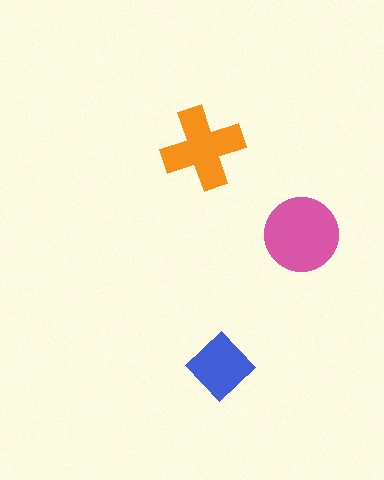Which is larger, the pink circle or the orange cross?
The pink circle.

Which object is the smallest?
The blue diamond.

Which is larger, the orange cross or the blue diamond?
The orange cross.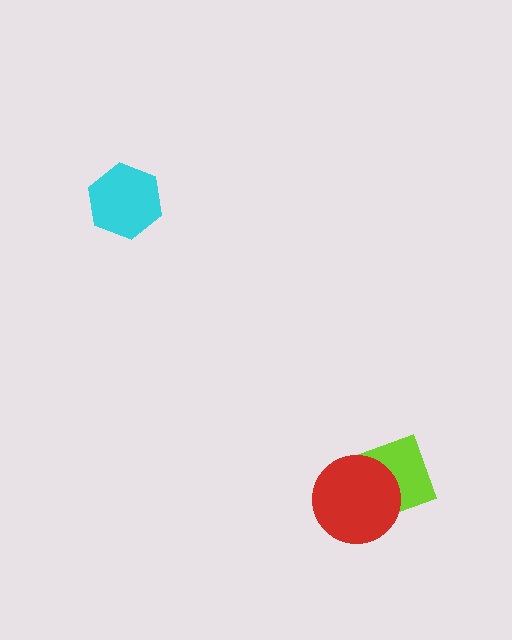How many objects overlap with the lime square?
1 object overlaps with the lime square.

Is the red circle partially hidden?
No, no other shape covers it.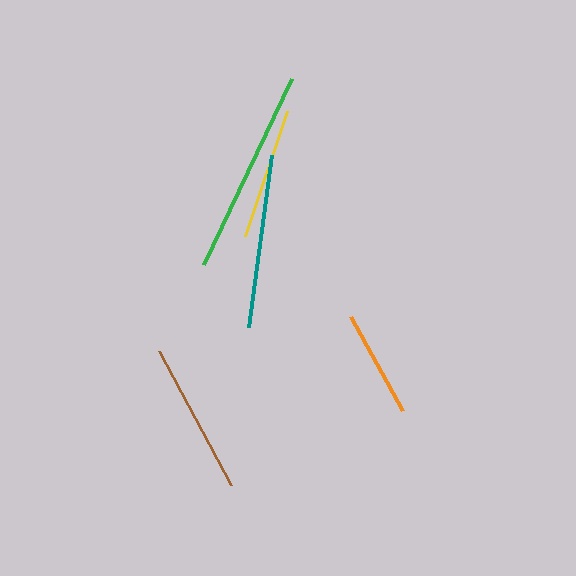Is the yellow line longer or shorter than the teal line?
The teal line is longer than the yellow line.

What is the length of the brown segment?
The brown segment is approximately 152 pixels long.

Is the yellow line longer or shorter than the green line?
The green line is longer than the yellow line.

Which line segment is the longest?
The green line is the longest at approximately 206 pixels.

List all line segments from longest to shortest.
From longest to shortest: green, teal, brown, yellow, orange.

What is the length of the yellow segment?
The yellow segment is approximately 132 pixels long.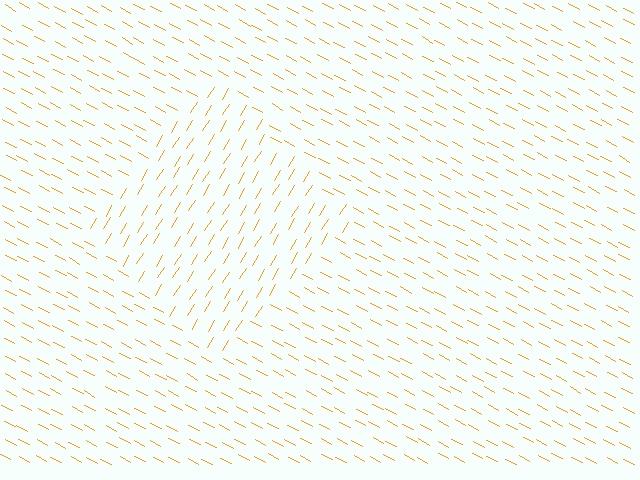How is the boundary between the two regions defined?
The boundary is defined purely by a change in line orientation (approximately 87 degrees difference). All lines are the same color and thickness.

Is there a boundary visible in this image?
Yes, there is a texture boundary formed by a change in line orientation.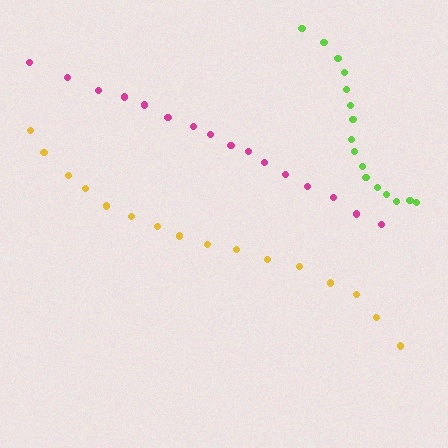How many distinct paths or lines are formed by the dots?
There are 3 distinct paths.